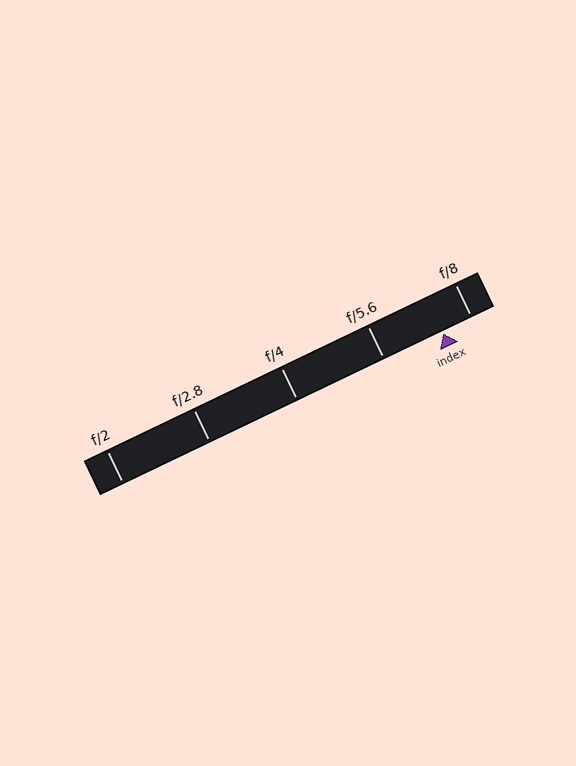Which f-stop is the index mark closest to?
The index mark is closest to f/8.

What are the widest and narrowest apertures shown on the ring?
The widest aperture shown is f/2 and the narrowest is f/8.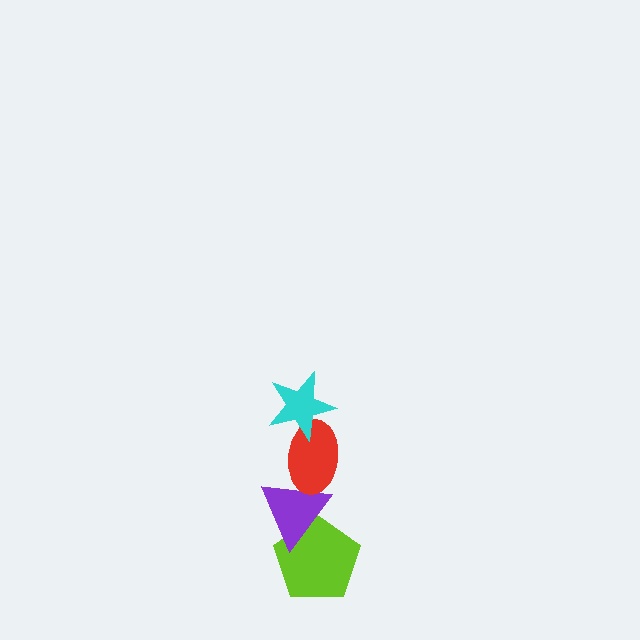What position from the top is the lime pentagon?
The lime pentagon is 4th from the top.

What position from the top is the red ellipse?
The red ellipse is 2nd from the top.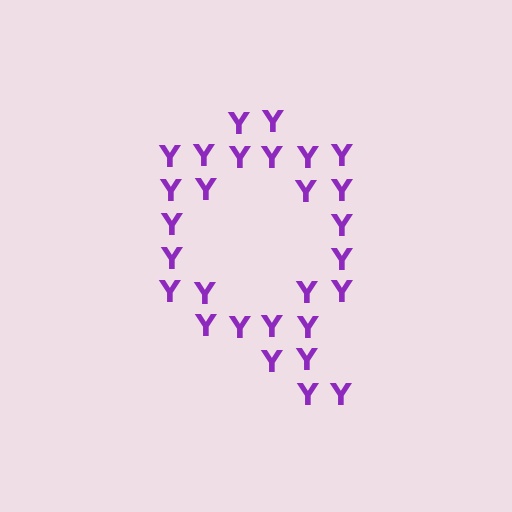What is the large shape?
The large shape is the letter Q.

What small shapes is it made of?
It is made of small letter Y's.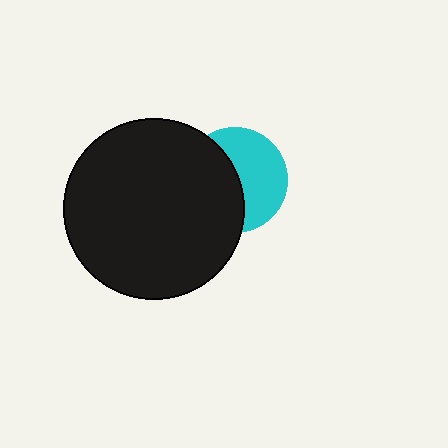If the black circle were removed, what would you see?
You would see the complete cyan circle.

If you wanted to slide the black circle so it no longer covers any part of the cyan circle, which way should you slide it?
Slide it left — that is the most direct way to separate the two shapes.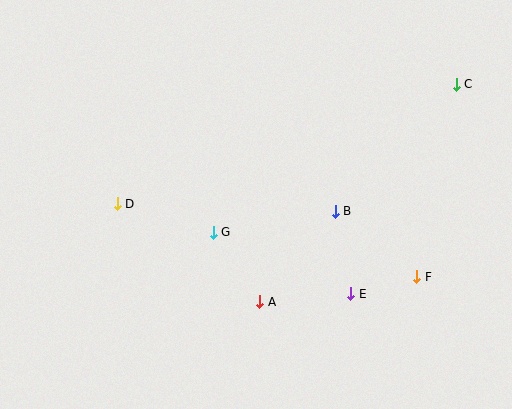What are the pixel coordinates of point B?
Point B is at (335, 211).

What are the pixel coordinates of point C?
Point C is at (456, 84).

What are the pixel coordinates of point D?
Point D is at (117, 204).